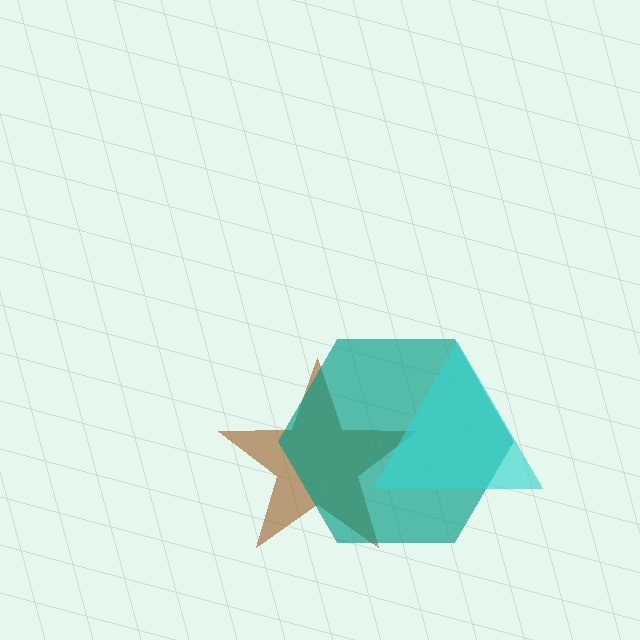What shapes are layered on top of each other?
The layered shapes are: a brown star, a teal hexagon, a cyan triangle.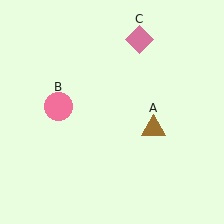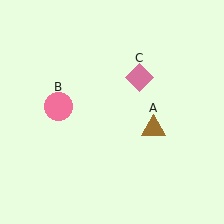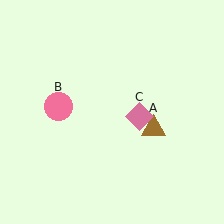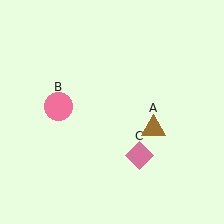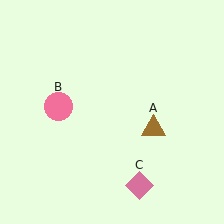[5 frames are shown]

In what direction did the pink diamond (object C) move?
The pink diamond (object C) moved down.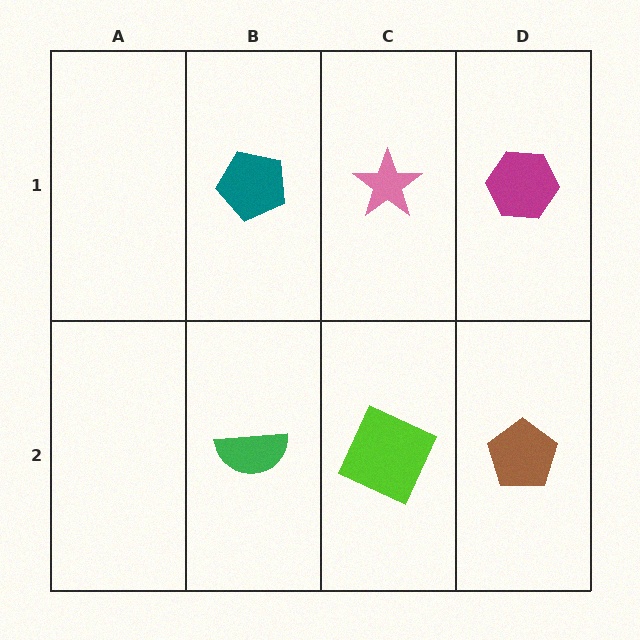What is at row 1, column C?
A pink star.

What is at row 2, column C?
A lime square.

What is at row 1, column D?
A magenta hexagon.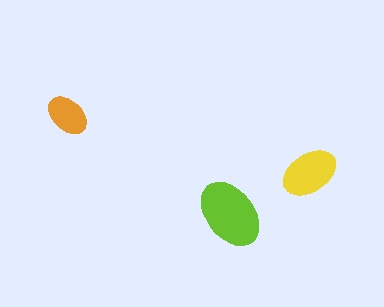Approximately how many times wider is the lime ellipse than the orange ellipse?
About 1.5 times wider.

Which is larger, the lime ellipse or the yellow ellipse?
The lime one.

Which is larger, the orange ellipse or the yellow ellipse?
The yellow one.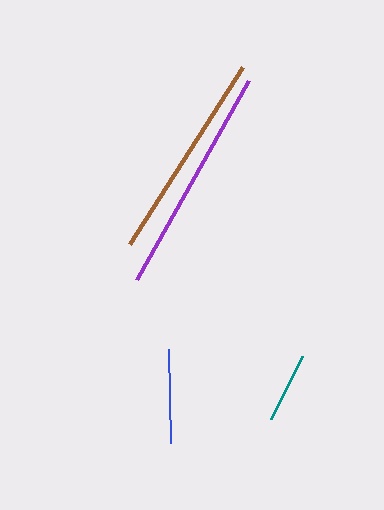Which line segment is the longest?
The purple line is the longest at approximately 228 pixels.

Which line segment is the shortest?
The teal line is the shortest at approximately 70 pixels.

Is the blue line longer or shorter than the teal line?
The blue line is longer than the teal line.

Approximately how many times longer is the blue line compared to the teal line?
The blue line is approximately 1.3 times the length of the teal line.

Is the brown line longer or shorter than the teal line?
The brown line is longer than the teal line.